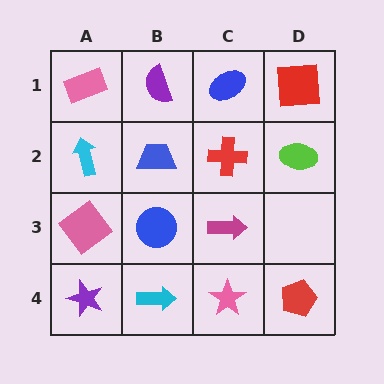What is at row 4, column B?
A cyan arrow.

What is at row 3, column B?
A blue circle.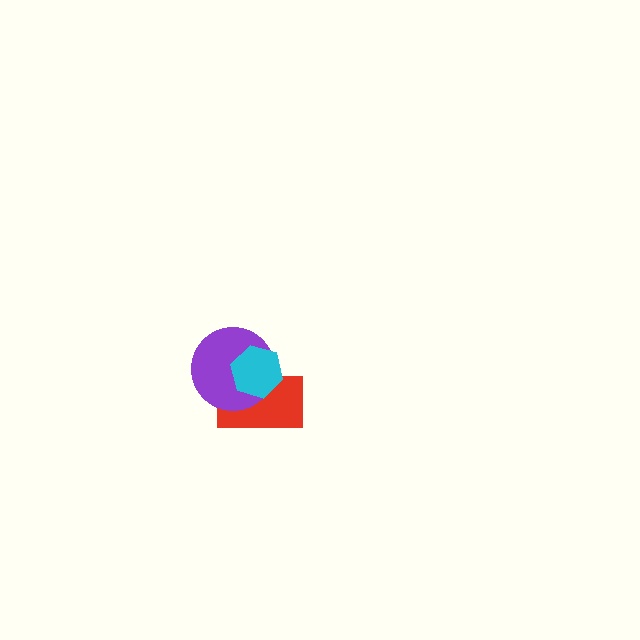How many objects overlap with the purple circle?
2 objects overlap with the purple circle.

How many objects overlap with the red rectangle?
2 objects overlap with the red rectangle.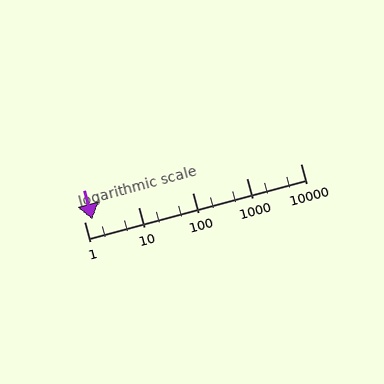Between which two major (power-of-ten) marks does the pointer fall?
The pointer is between 1 and 10.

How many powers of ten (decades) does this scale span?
The scale spans 4 decades, from 1 to 10000.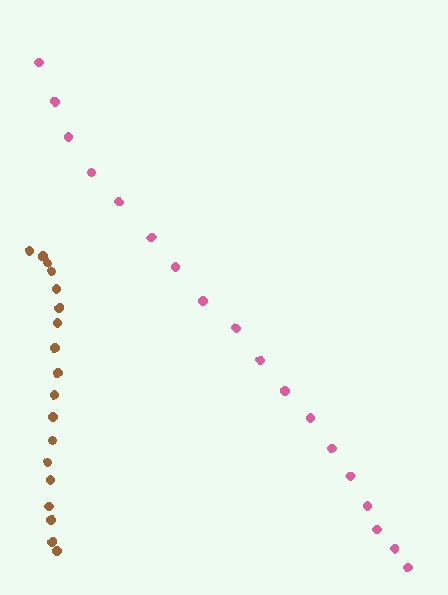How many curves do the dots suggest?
There are 2 distinct paths.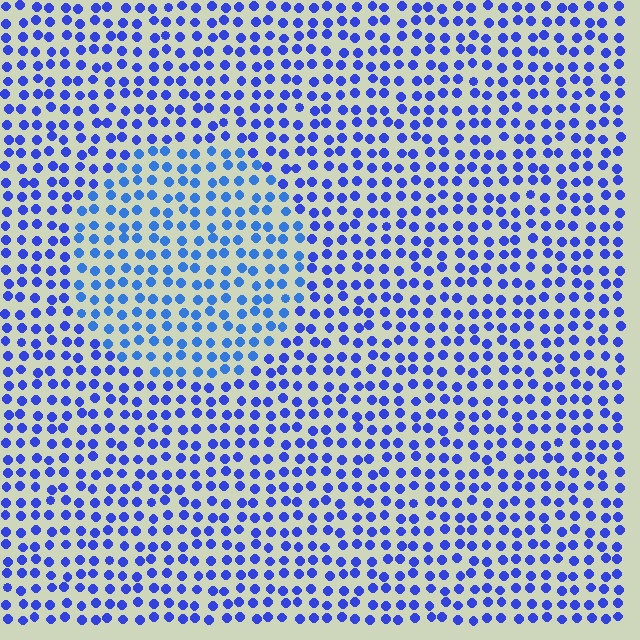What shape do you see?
I see a circle.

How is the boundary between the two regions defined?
The boundary is defined purely by a slight shift in hue (about 20 degrees). Spacing, size, and orientation are identical on both sides.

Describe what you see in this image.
The image is filled with small blue elements in a uniform arrangement. A circle-shaped region is visible where the elements are tinted to a slightly different hue, forming a subtle color boundary.